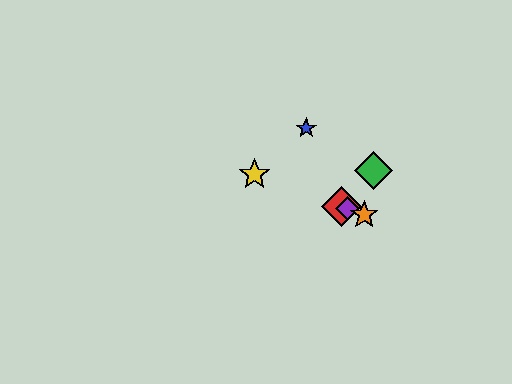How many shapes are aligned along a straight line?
4 shapes (the red diamond, the yellow star, the purple diamond, the orange star) are aligned along a straight line.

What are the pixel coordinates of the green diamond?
The green diamond is at (373, 171).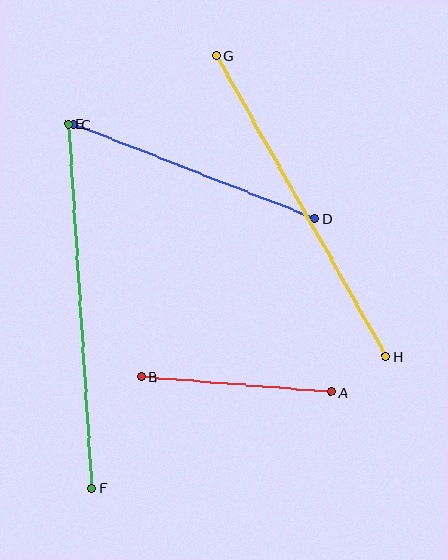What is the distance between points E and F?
The distance is approximately 365 pixels.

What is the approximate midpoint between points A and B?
The midpoint is at approximately (236, 385) pixels.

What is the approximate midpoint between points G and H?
The midpoint is at approximately (301, 206) pixels.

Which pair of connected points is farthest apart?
Points E and F are farthest apart.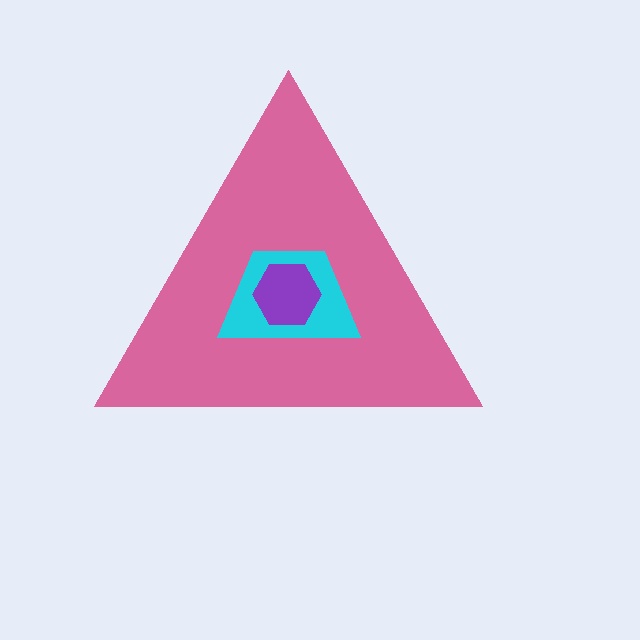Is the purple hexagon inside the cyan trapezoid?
Yes.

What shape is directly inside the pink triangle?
The cyan trapezoid.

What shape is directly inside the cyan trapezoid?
The purple hexagon.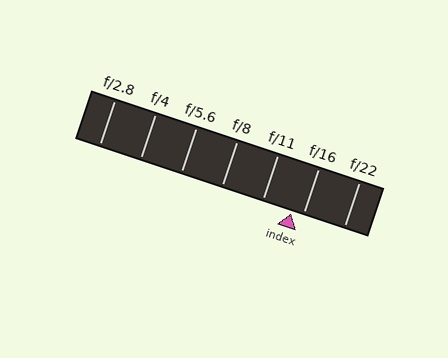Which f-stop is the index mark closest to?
The index mark is closest to f/16.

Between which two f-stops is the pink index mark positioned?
The index mark is between f/11 and f/16.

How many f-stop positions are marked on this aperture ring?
There are 7 f-stop positions marked.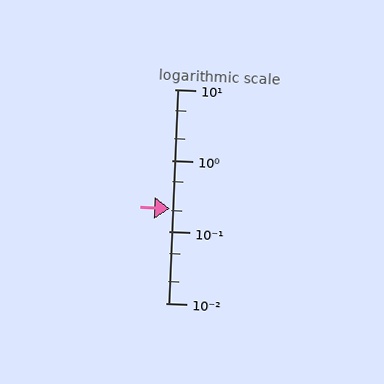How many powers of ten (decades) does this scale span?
The scale spans 3 decades, from 0.01 to 10.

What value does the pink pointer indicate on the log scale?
The pointer indicates approximately 0.21.